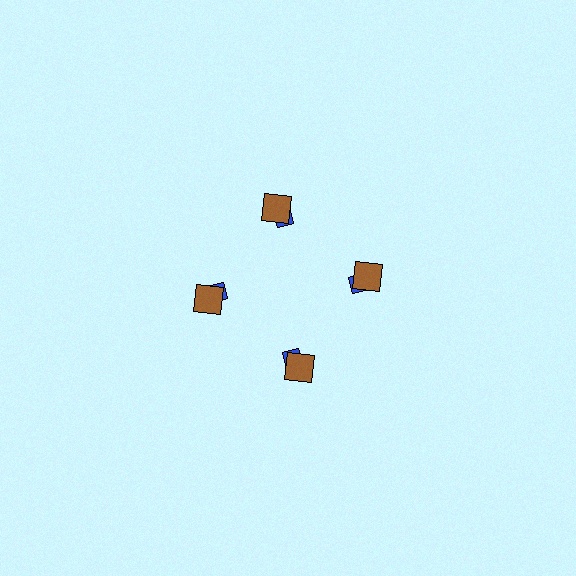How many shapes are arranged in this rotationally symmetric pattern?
There are 8 shapes, arranged in 4 groups of 2.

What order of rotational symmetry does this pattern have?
This pattern has 4-fold rotational symmetry.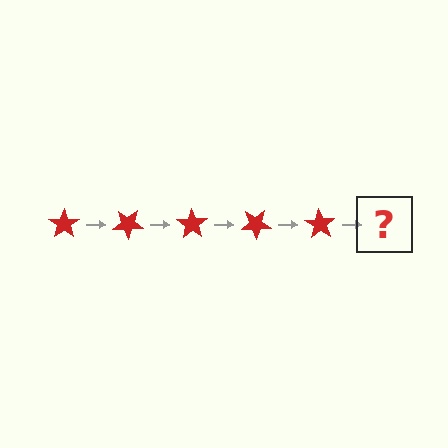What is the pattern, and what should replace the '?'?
The pattern is that the star rotates 35 degrees each step. The '?' should be a red star rotated 175 degrees.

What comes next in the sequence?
The next element should be a red star rotated 175 degrees.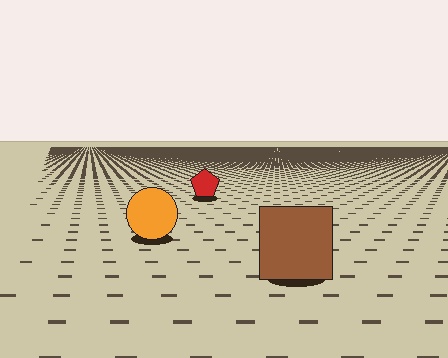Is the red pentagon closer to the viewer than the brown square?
No. The brown square is closer — you can tell from the texture gradient: the ground texture is coarser near it.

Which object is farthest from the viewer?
The red pentagon is farthest from the viewer. It appears smaller and the ground texture around it is denser.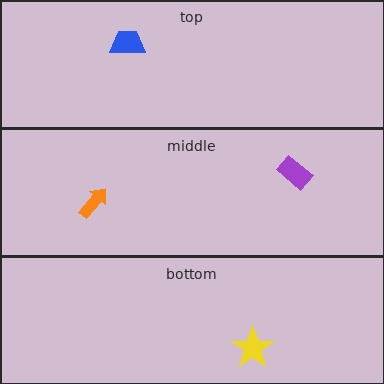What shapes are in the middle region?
The orange arrow, the purple rectangle.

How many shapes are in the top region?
1.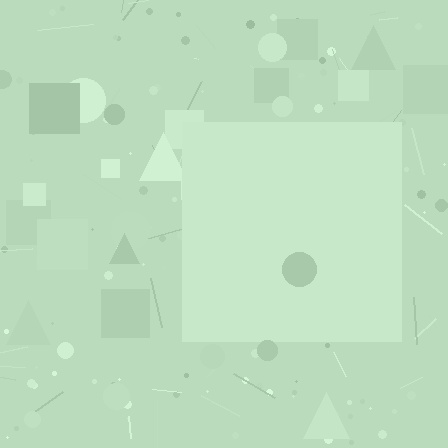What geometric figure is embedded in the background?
A square is embedded in the background.